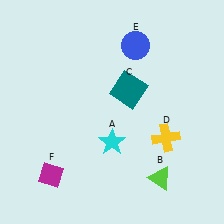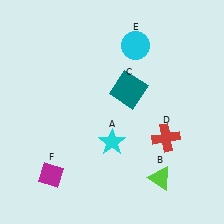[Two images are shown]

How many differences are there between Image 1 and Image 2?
There are 2 differences between the two images.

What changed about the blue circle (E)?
In Image 1, E is blue. In Image 2, it changed to cyan.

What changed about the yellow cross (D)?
In Image 1, D is yellow. In Image 2, it changed to red.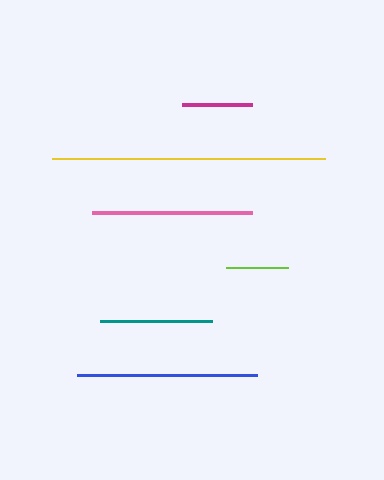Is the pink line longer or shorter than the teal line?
The pink line is longer than the teal line.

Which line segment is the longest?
The yellow line is the longest at approximately 273 pixels.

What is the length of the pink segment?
The pink segment is approximately 160 pixels long.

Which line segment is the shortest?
The lime line is the shortest at approximately 62 pixels.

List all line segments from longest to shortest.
From longest to shortest: yellow, blue, pink, teal, magenta, lime.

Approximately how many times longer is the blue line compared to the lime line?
The blue line is approximately 2.9 times the length of the lime line.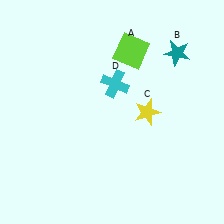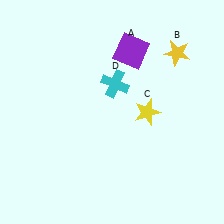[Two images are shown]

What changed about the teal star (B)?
In Image 1, B is teal. In Image 2, it changed to yellow.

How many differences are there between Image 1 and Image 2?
There are 2 differences between the two images.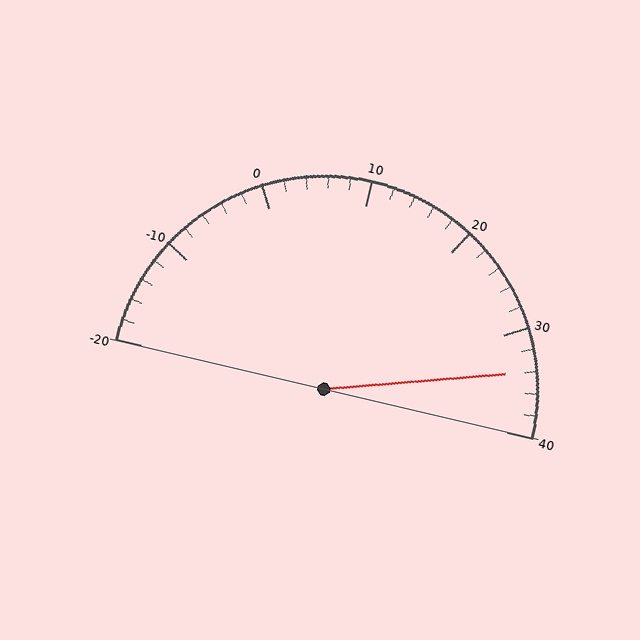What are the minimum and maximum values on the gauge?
The gauge ranges from -20 to 40.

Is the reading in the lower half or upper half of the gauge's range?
The reading is in the upper half of the range (-20 to 40).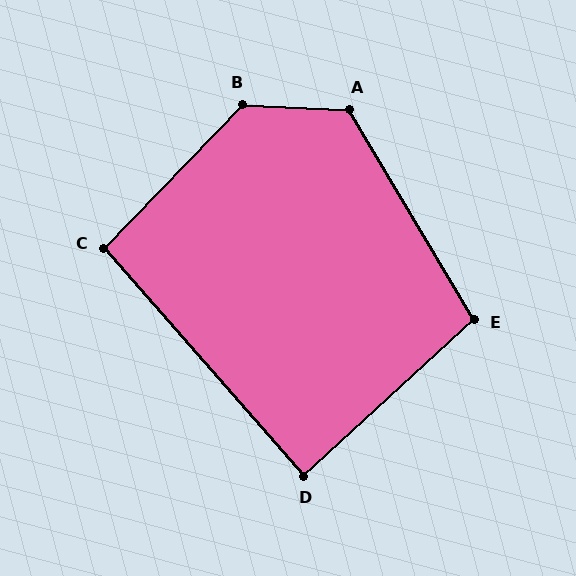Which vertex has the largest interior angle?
B, at approximately 132 degrees.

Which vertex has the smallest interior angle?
D, at approximately 89 degrees.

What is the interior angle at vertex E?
Approximately 102 degrees (obtuse).